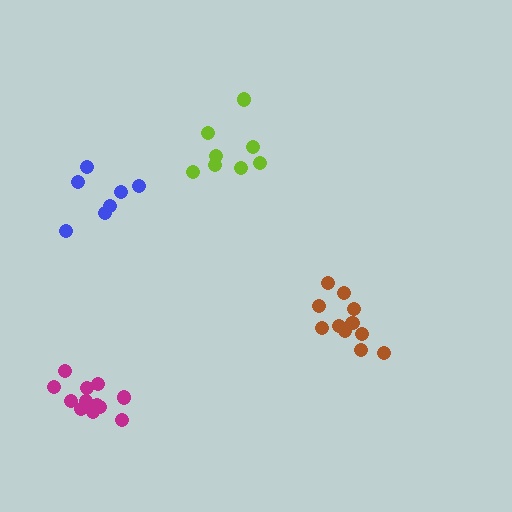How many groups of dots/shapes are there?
There are 4 groups.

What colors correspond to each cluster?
The clusters are colored: brown, magenta, blue, lime.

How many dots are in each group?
Group 1: 11 dots, Group 2: 13 dots, Group 3: 7 dots, Group 4: 8 dots (39 total).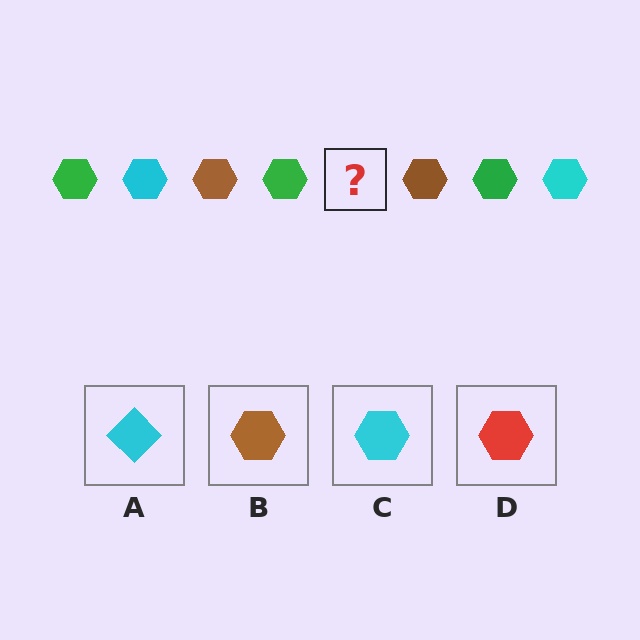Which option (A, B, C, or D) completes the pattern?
C.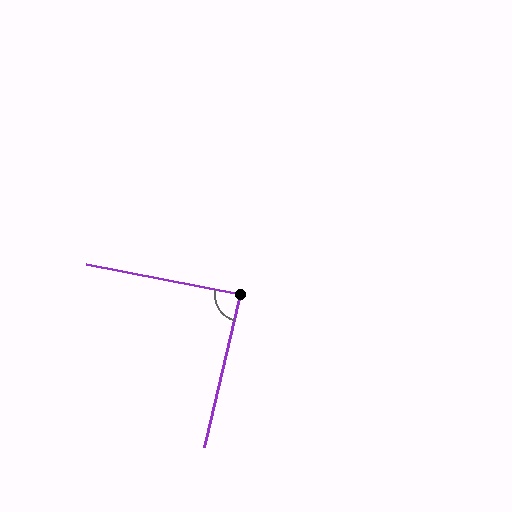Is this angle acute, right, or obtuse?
It is approximately a right angle.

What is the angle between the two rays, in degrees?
Approximately 88 degrees.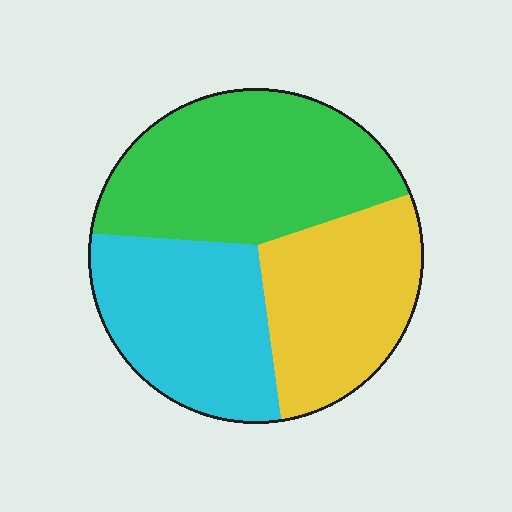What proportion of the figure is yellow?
Yellow covers roughly 30% of the figure.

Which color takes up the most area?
Green, at roughly 40%.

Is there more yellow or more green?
Green.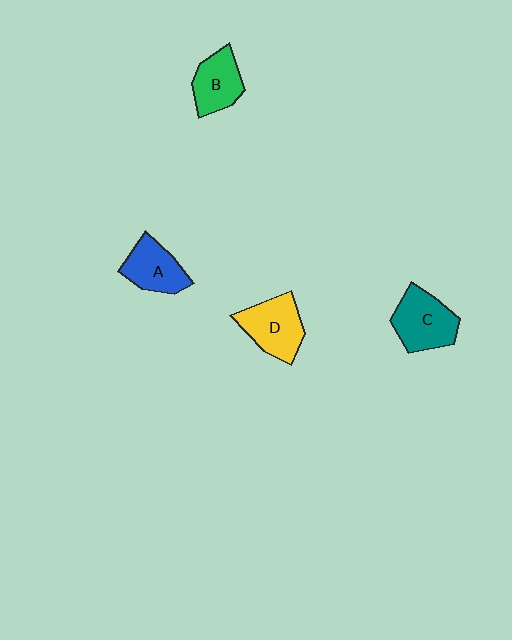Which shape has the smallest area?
Shape B (green).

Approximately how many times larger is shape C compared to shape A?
Approximately 1.2 times.